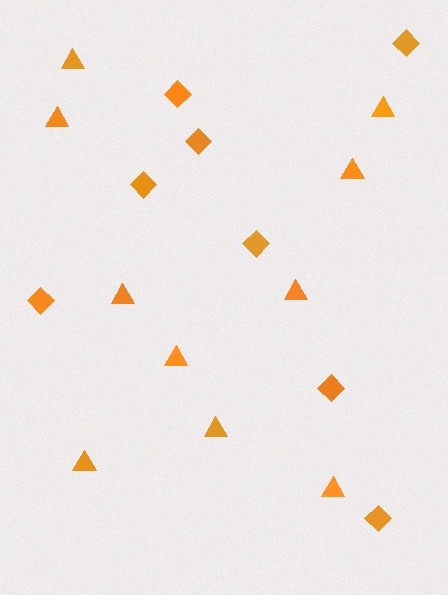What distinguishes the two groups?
There are 2 groups: one group of triangles (10) and one group of diamonds (8).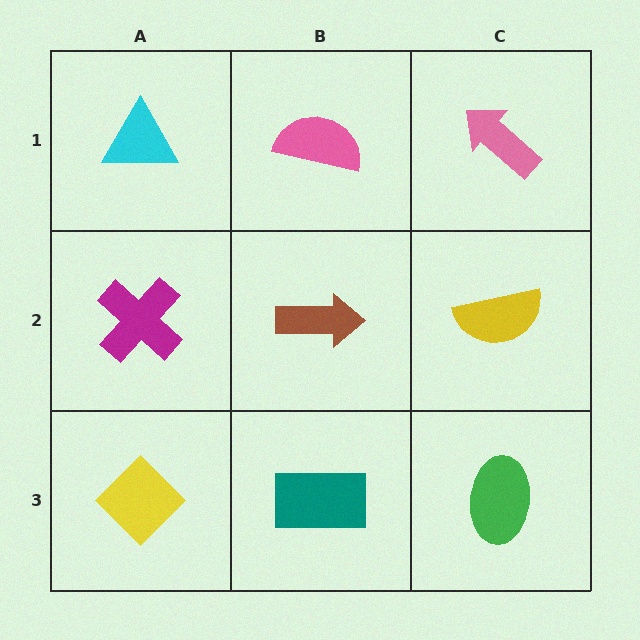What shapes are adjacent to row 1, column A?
A magenta cross (row 2, column A), a pink semicircle (row 1, column B).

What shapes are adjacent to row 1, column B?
A brown arrow (row 2, column B), a cyan triangle (row 1, column A), a pink arrow (row 1, column C).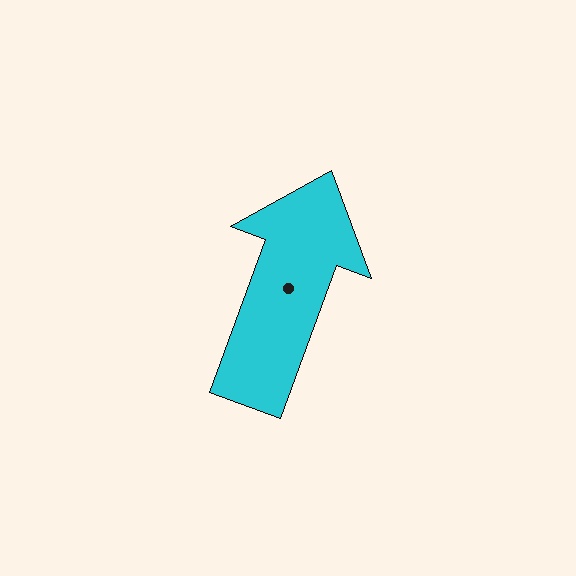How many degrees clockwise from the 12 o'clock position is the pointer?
Approximately 20 degrees.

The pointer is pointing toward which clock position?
Roughly 1 o'clock.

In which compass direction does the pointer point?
North.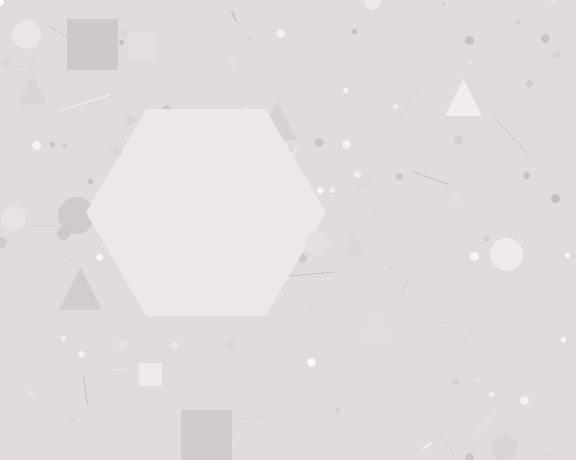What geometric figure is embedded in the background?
A hexagon is embedded in the background.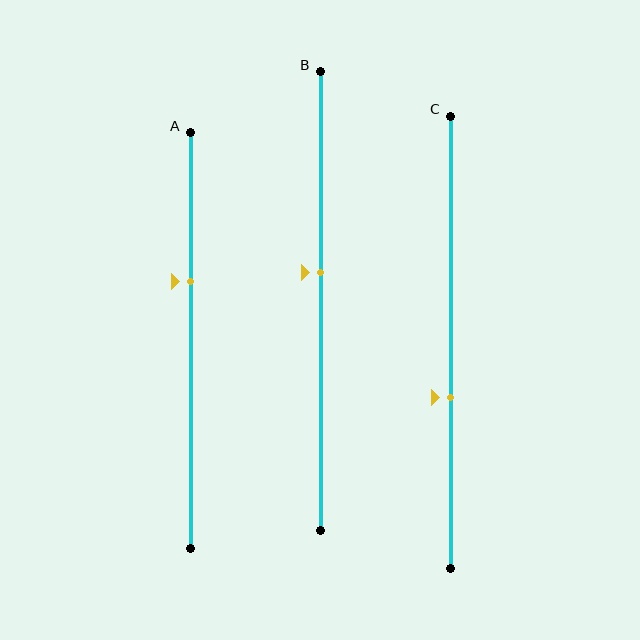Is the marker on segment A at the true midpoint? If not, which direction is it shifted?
No, the marker on segment A is shifted upward by about 14% of the segment length.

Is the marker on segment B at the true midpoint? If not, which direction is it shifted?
No, the marker on segment B is shifted upward by about 6% of the segment length.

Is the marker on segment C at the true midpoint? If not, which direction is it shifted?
No, the marker on segment C is shifted downward by about 12% of the segment length.